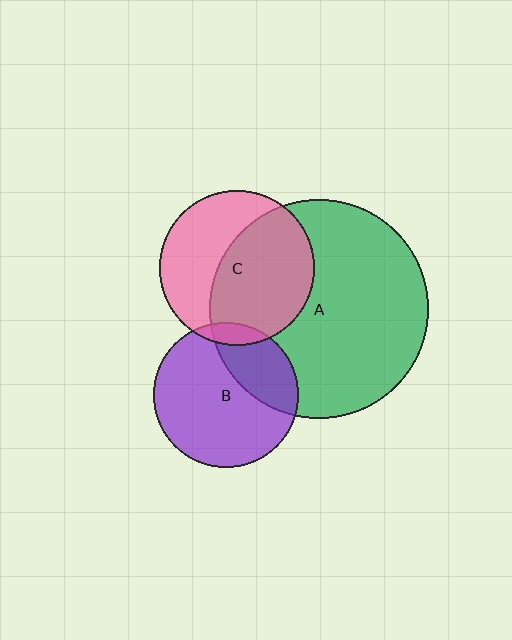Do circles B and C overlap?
Yes.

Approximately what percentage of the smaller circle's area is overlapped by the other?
Approximately 10%.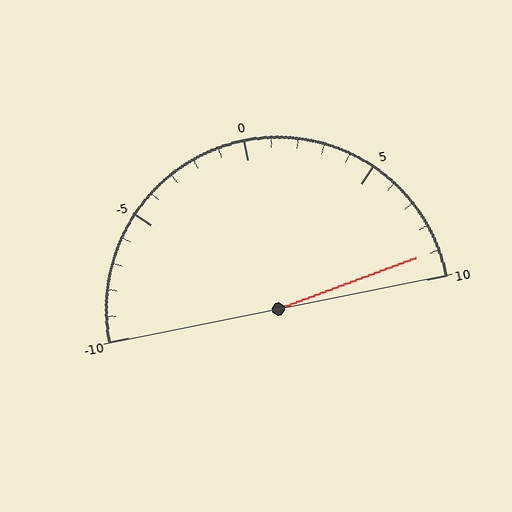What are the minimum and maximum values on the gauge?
The gauge ranges from -10 to 10.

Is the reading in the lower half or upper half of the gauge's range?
The reading is in the upper half of the range (-10 to 10).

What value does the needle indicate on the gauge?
The needle indicates approximately 9.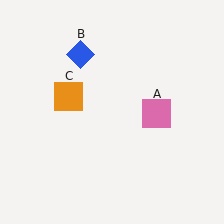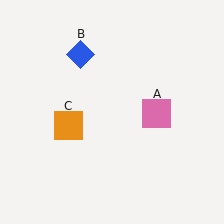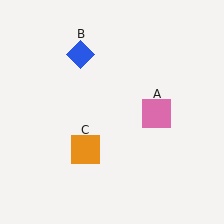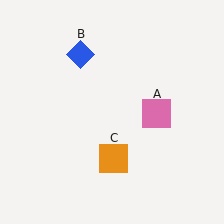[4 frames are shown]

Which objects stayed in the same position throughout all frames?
Pink square (object A) and blue diamond (object B) remained stationary.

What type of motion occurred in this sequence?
The orange square (object C) rotated counterclockwise around the center of the scene.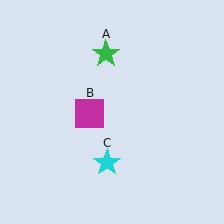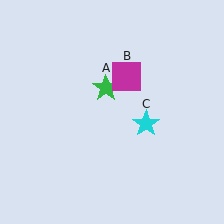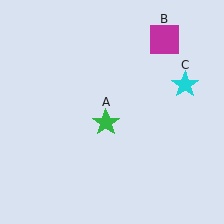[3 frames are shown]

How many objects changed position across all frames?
3 objects changed position: green star (object A), magenta square (object B), cyan star (object C).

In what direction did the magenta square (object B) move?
The magenta square (object B) moved up and to the right.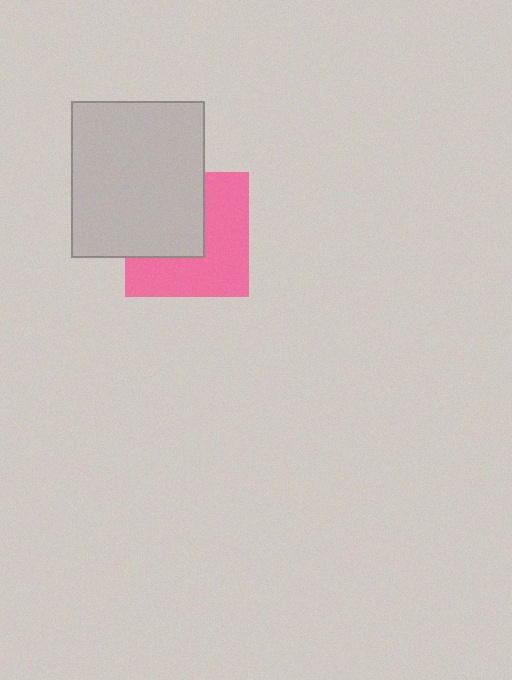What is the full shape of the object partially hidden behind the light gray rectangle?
The partially hidden object is a pink square.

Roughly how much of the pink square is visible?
About half of it is visible (roughly 56%).